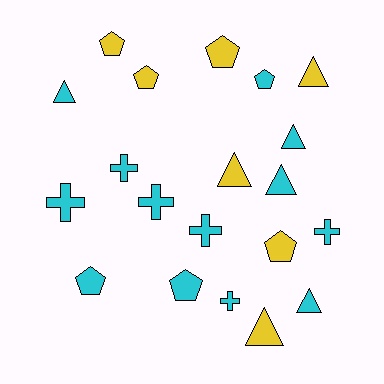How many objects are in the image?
There are 20 objects.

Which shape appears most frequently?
Pentagon, with 7 objects.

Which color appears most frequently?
Cyan, with 13 objects.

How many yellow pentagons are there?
There are 4 yellow pentagons.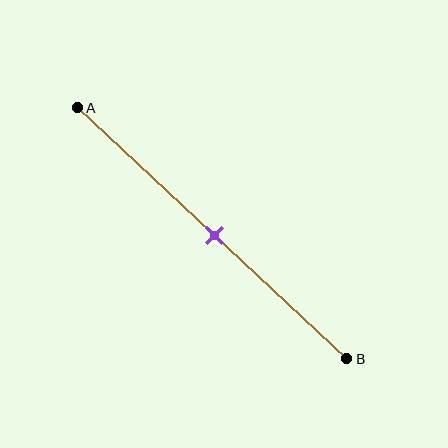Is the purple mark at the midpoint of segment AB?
Yes, the mark is approximately at the midpoint.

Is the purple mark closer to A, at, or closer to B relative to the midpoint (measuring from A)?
The purple mark is approximately at the midpoint of segment AB.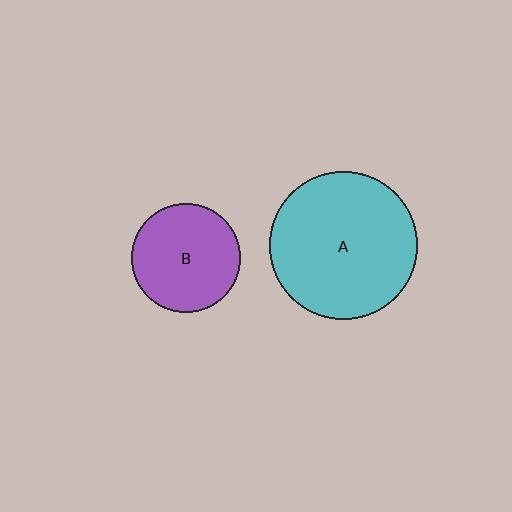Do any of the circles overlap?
No, none of the circles overlap.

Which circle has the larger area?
Circle A (cyan).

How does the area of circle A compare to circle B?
Approximately 1.8 times.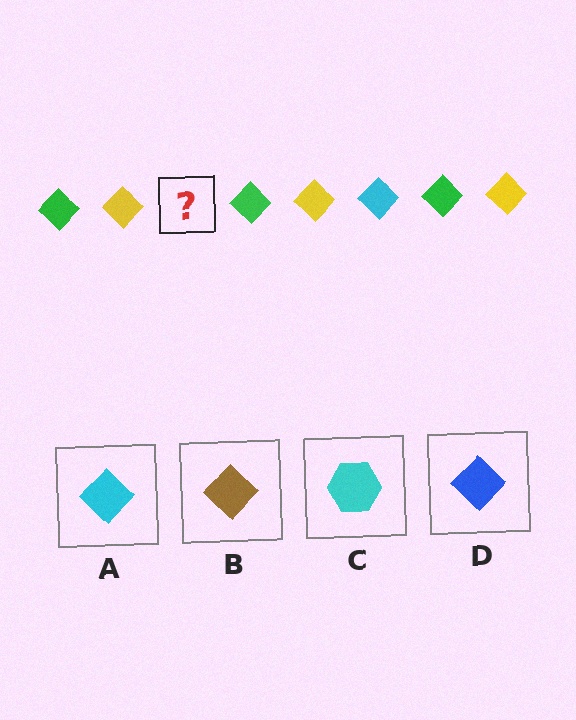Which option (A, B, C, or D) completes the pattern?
A.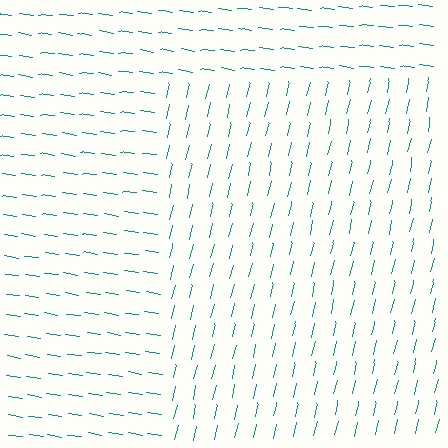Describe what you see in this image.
The image is filled with small teal line segments. A rectangle region in the image has lines oriented differently from the surrounding lines, creating a visible texture boundary.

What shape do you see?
I see a rectangle.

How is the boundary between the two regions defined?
The boundary is defined purely by a change in line orientation (approximately 85 degrees difference). All lines are the same color and thickness.